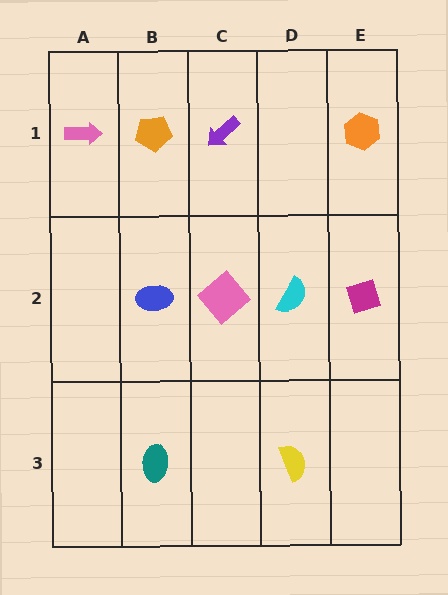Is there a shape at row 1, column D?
No, that cell is empty.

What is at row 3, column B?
A teal ellipse.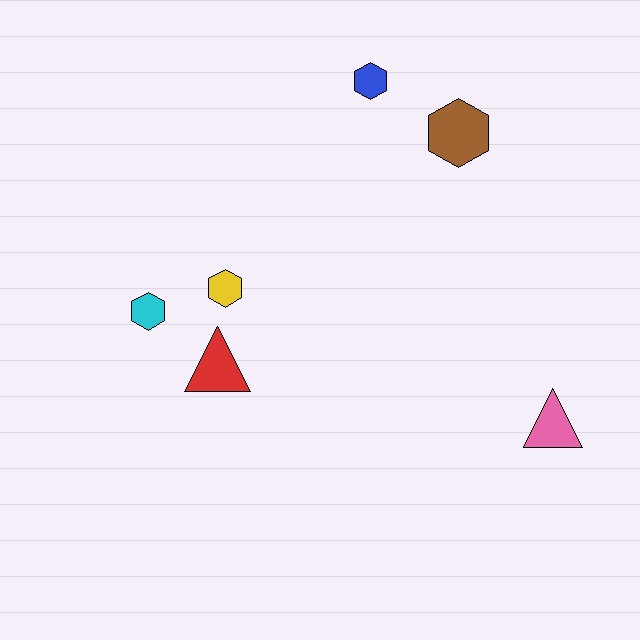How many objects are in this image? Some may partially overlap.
There are 6 objects.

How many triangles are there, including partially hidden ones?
There are 2 triangles.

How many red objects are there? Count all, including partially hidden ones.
There is 1 red object.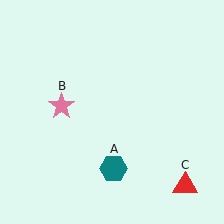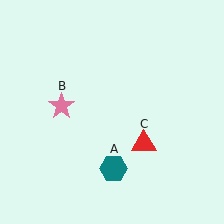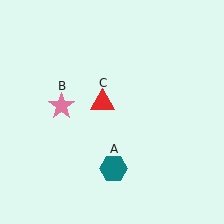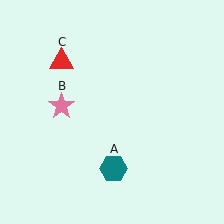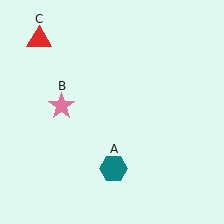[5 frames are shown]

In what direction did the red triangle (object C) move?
The red triangle (object C) moved up and to the left.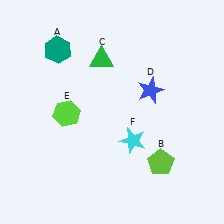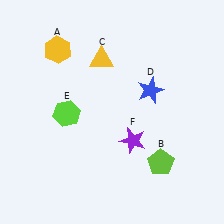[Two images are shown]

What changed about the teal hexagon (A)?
In Image 1, A is teal. In Image 2, it changed to yellow.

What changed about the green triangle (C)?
In Image 1, C is green. In Image 2, it changed to yellow.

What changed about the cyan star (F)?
In Image 1, F is cyan. In Image 2, it changed to purple.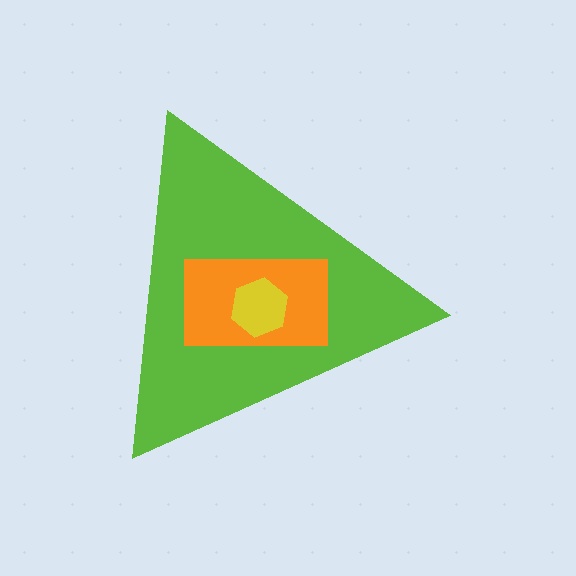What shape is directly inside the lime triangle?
The orange rectangle.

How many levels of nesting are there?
3.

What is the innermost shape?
The yellow hexagon.